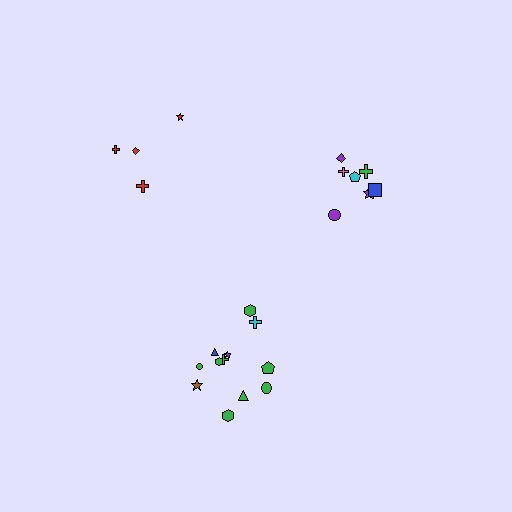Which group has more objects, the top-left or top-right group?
The top-right group.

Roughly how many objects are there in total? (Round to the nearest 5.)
Roughly 25 objects in total.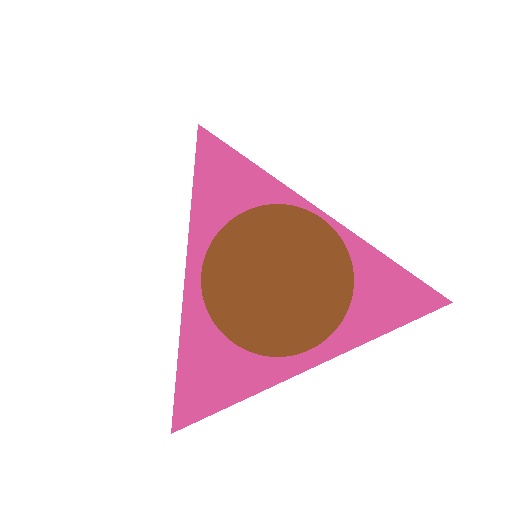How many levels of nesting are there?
2.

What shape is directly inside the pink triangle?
The brown circle.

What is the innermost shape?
The brown circle.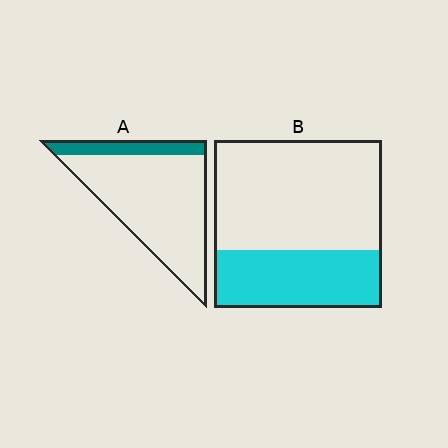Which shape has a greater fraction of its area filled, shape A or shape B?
Shape B.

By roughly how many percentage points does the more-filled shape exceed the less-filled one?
By roughly 20 percentage points (B over A).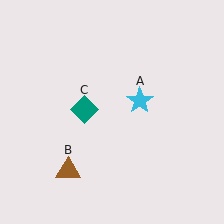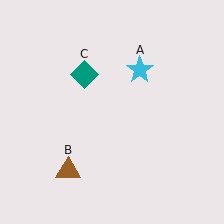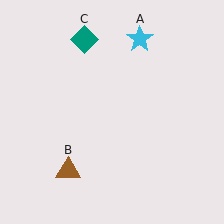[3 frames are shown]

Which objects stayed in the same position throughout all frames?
Brown triangle (object B) remained stationary.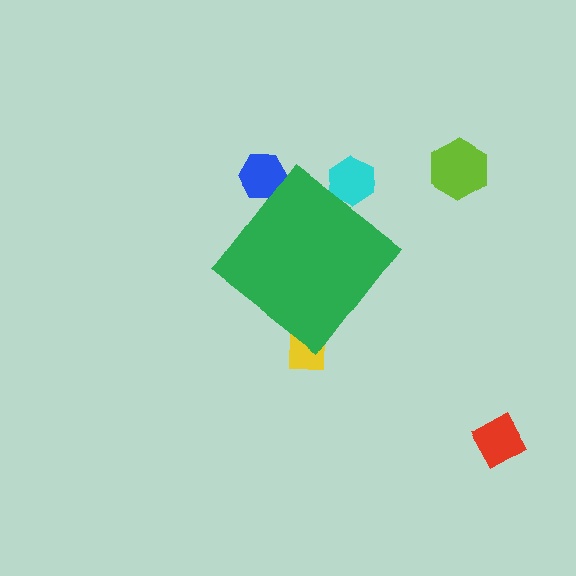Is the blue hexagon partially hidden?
Yes, the blue hexagon is partially hidden behind the green diamond.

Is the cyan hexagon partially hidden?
Yes, the cyan hexagon is partially hidden behind the green diamond.